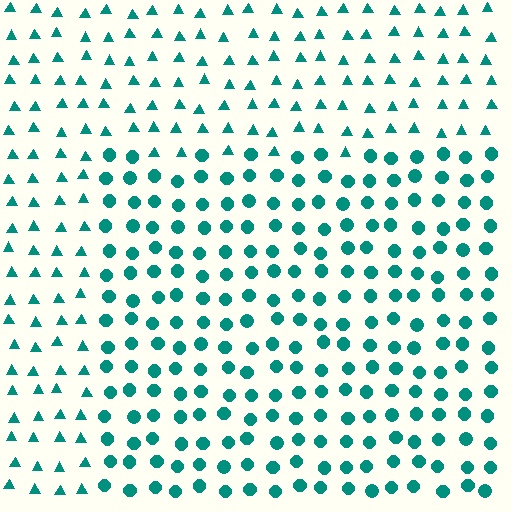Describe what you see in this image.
The image is filled with small teal elements arranged in a uniform grid. A rectangle-shaped region contains circles, while the surrounding area contains triangles. The boundary is defined purely by the change in element shape.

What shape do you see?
I see a rectangle.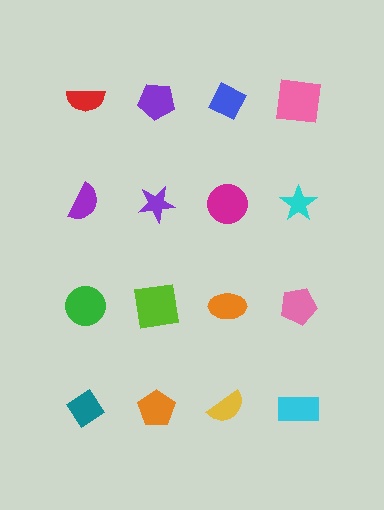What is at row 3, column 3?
An orange ellipse.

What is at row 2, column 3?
A magenta circle.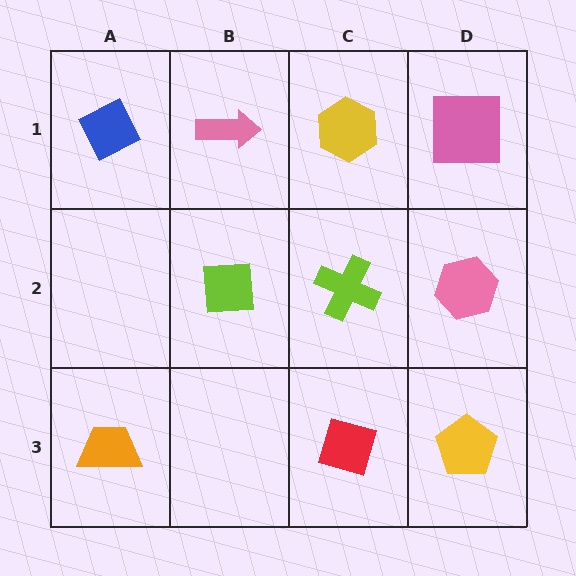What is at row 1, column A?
A blue diamond.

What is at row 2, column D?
A pink hexagon.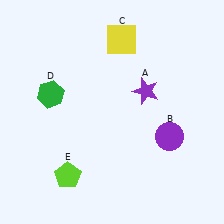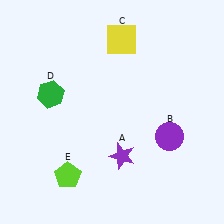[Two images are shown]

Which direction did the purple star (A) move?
The purple star (A) moved down.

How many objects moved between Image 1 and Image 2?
1 object moved between the two images.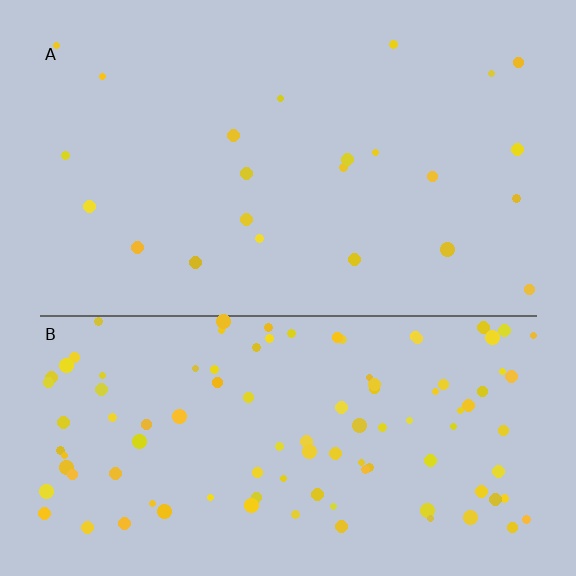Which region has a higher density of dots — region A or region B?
B (the bottom).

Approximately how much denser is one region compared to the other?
Approximately 4.5× — region B over region A.